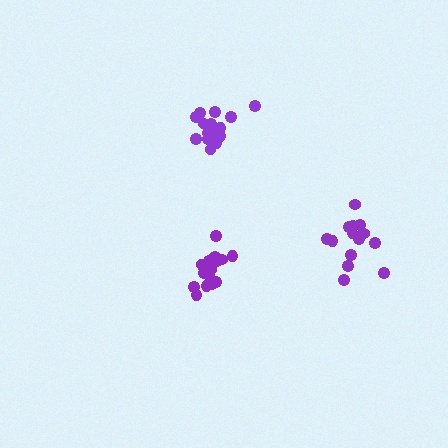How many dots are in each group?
Group 1: 14 dots, Group 2: 19 dots, Group 3: 18 dots (51 total).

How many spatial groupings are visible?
There are 3 spatial groupings.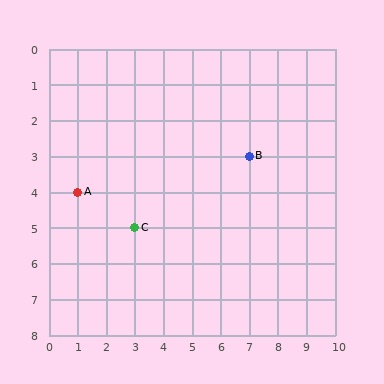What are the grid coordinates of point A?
Point A is at grid coordinates (1, 4).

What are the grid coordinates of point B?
Point B is at grid coordinates (7, 3).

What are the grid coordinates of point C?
Point C is at grid coordinates (3, 5).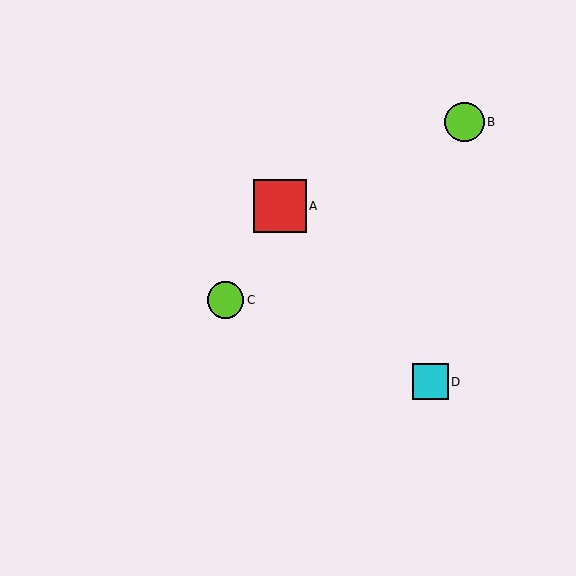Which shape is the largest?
The red square (labeled A) is the largest.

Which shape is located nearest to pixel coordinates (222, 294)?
The lime circle (labeled C) at (226, 300) is nearest to that location.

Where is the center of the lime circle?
The center of the lime circle is at (464, 122).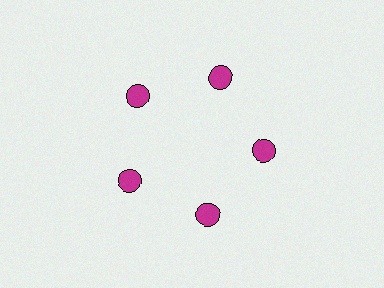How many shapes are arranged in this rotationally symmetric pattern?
There are 5 shapes, arranged in 5 groups of 1.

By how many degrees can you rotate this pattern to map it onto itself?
The pattern maps onto itself every 72 degrees of rotation.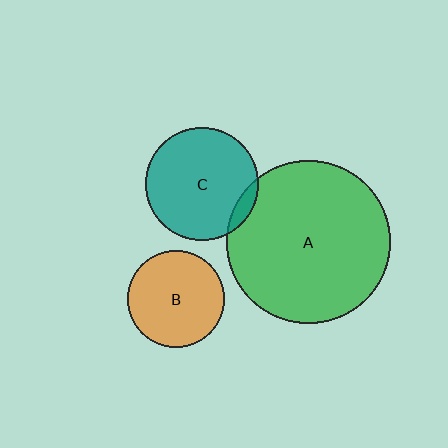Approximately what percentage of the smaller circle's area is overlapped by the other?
Approximately 10%.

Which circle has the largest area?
Circle A (green).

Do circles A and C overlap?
Yes.